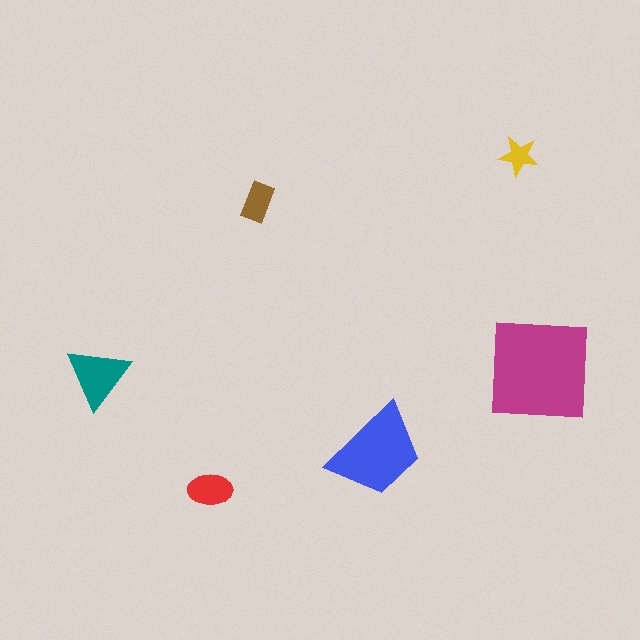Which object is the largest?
The magenta square.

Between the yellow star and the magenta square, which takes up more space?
The magenta square.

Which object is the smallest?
The yellow star.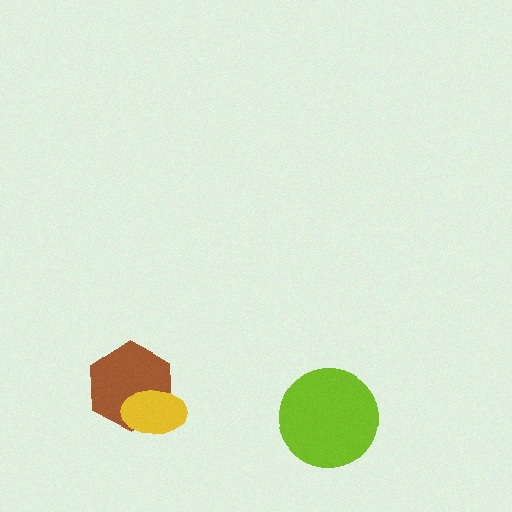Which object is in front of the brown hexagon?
The yellow ellipse is in front of the brown hexagon.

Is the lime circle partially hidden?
No, no other shape covers it.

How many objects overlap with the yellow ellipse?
1 object overlaps with the yellow ellipse.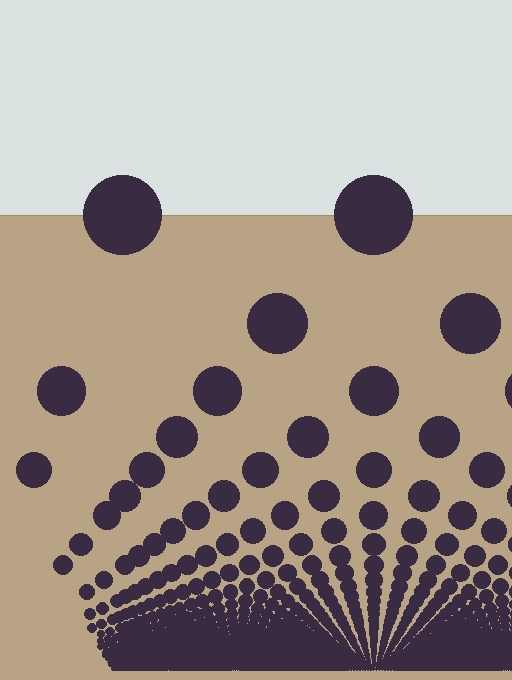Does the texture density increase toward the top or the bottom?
Density increases toward the bottom.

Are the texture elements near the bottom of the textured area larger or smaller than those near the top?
Smaller. The gradient is inverted — elements near the bottom are smaller and denser.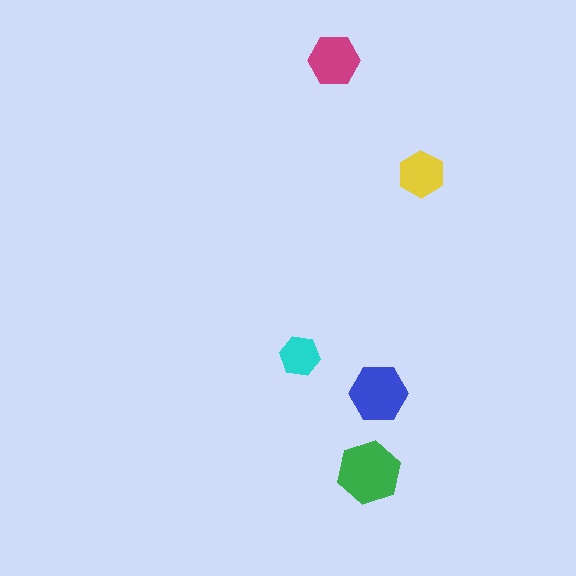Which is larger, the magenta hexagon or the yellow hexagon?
The magenta one.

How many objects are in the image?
There are 5 objects in the image.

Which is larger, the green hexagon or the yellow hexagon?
The green one.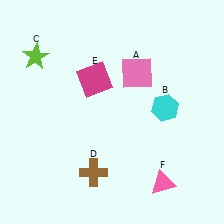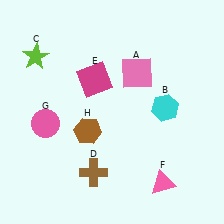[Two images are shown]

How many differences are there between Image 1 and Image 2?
There are 2 differences between the two images.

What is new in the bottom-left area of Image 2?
A pink circle (G) was added in the bottom-left area of Image 2.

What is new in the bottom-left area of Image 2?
A brown hexagon (H) was added in the bottom-left area of Image 2.